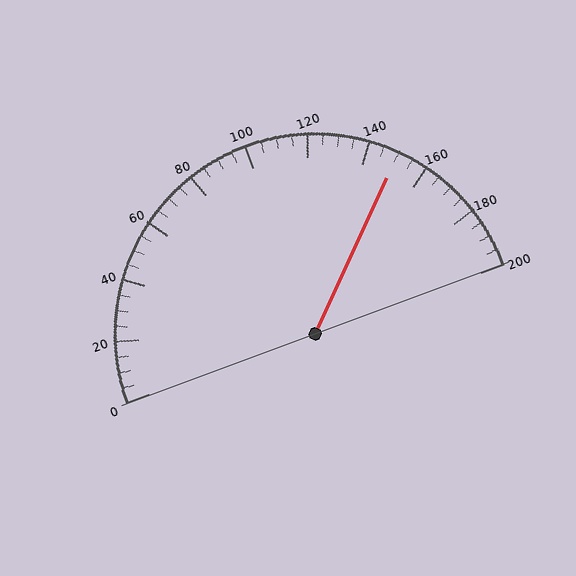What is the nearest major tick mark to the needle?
The nearest major tick mark is 160.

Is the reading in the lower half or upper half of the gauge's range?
The reading is in the upper half of the range (0 to 200).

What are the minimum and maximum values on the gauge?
The gauge ranges from 0 to 200.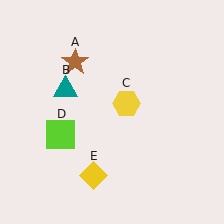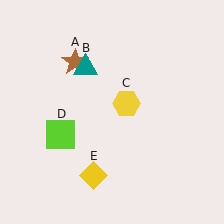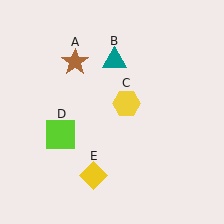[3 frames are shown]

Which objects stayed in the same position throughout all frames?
Brown star (object A) and yellow hexagon (object C) and lime square (object D) and yellow diamond (object E) remained stationary.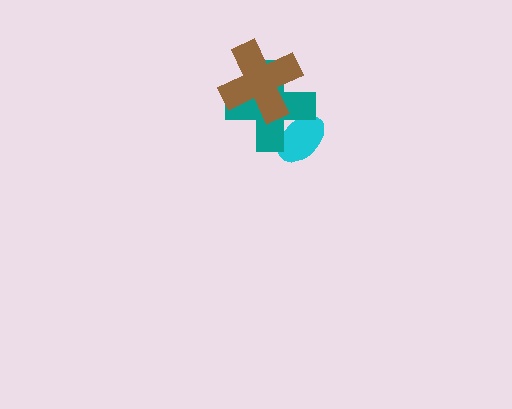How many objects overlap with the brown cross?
1 object overlaps with the brown cross.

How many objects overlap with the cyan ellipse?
1 object overlaps with the cyan ellipse.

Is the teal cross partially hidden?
Yes, it is partially covered by another shape.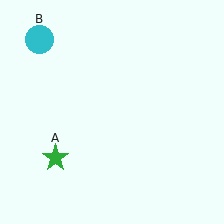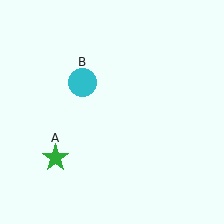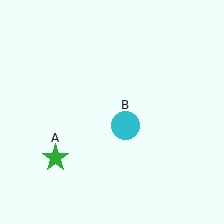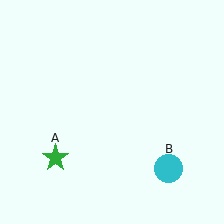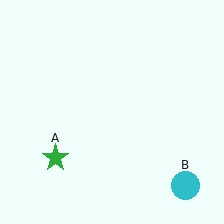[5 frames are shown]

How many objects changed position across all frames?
1 object changed position: cyan circle (object B).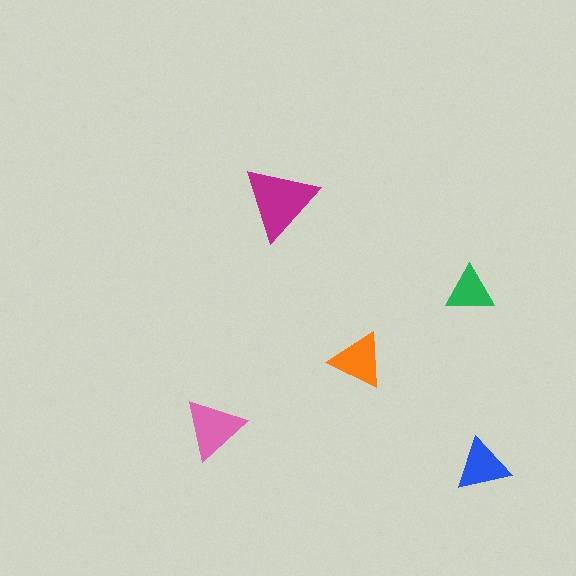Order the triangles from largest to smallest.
the magenta one, the pink one, the orange one, the blue one, the green one.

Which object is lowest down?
The blue triangle is bottommost.